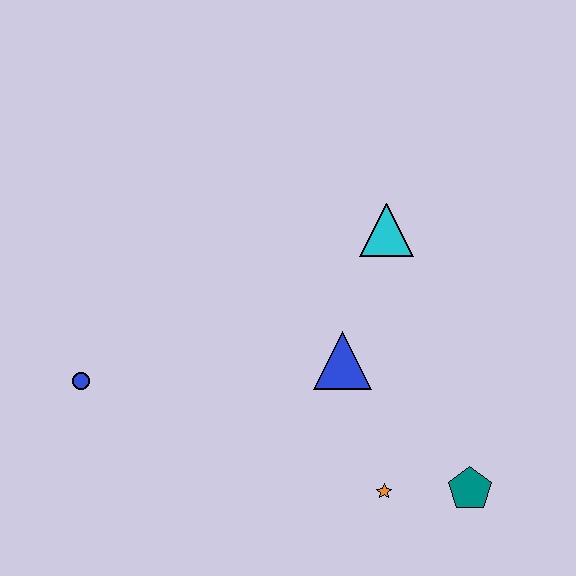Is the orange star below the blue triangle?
Yes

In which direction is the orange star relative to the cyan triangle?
The orange star is below the cyan triangle.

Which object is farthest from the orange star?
The blue circle is farthest from the orange star.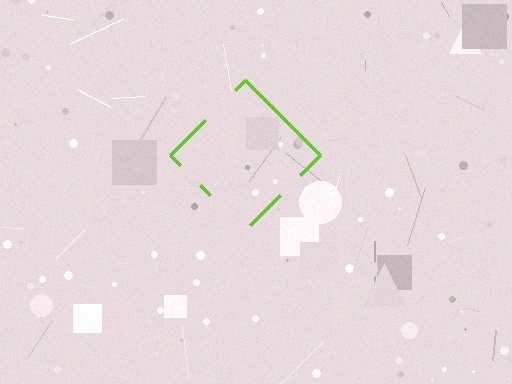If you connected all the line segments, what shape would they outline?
They would outline a diamond.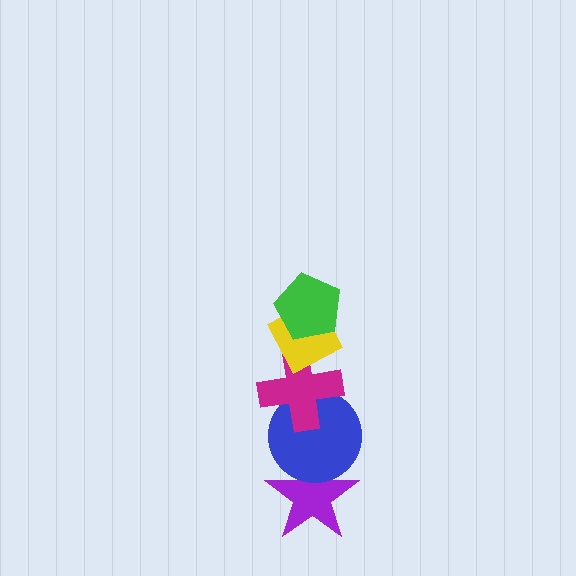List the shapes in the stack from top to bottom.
From top to bottom: the green pentagon, the yellow diamond, the magenta cross, the blue circle, the purple star.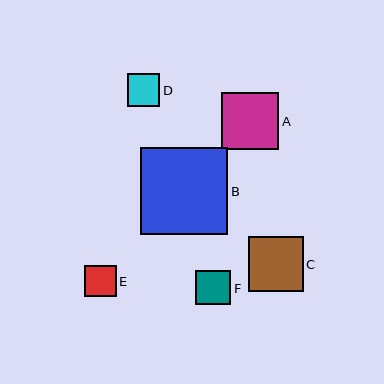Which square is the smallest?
Square E is the smallest with a size of approximately 31 pixels.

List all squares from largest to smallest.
From largest to smallest: B, A, C, F, D, E.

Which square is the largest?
Square B is the largest with a size of approximately 87 pixels.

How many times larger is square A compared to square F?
Square A is approximately 1.7 times the size of square F.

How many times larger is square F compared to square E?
Square F is approximately 1.1 times the size of square E.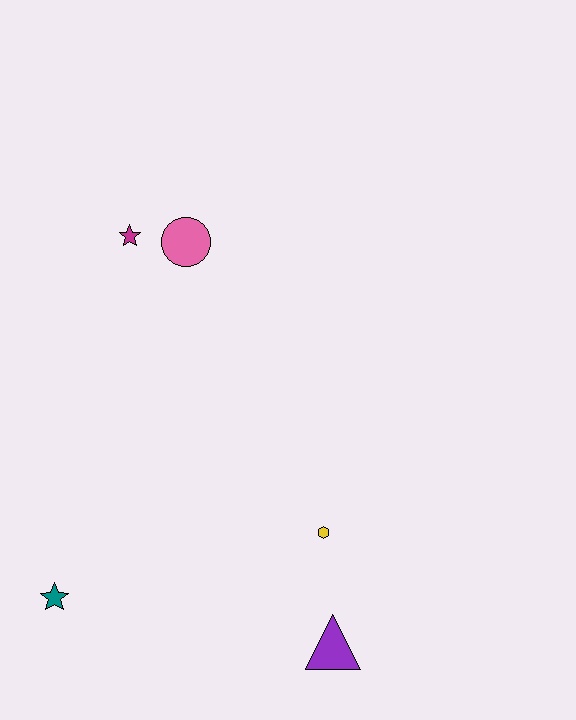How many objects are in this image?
There are 5 objects.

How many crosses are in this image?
There are no crosses.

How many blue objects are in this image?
There are no blue objects.